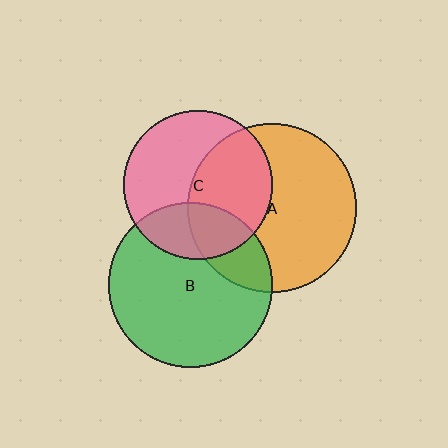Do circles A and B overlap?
Yes.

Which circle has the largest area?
Circle A (orange).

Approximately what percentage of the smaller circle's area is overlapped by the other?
Approximately 20%.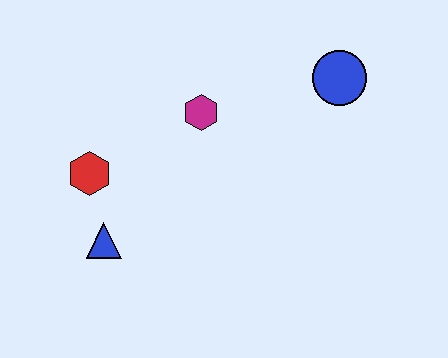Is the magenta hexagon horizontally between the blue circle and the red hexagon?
Yes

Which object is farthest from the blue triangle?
The blue circle is farthest from the blue triangle.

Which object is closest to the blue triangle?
The red hexagon is closest to the blue triangle.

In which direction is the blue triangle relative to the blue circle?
The blue triangle is to the left of the blue circle.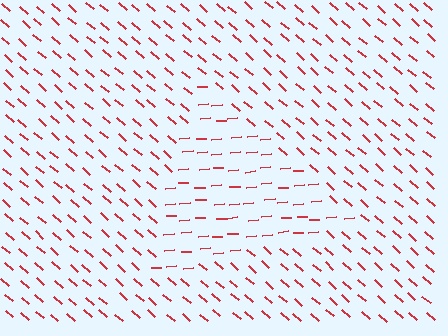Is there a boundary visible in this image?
Yes, there is a texture boundary formed by a change in line orientation.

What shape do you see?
I see a triangle.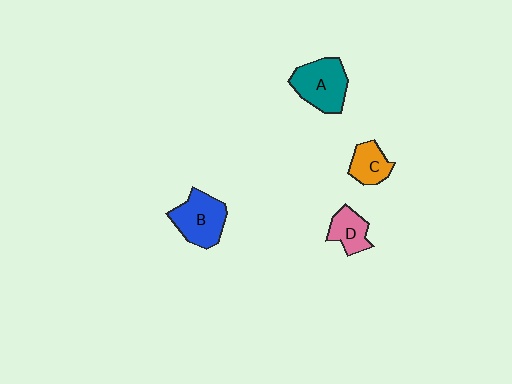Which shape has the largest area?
Shape A (teal).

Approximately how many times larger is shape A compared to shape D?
Approximately 1.7 times.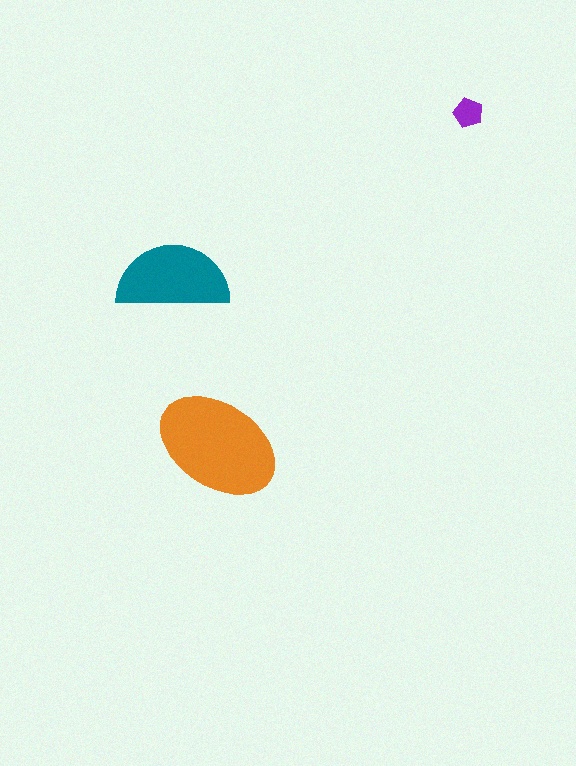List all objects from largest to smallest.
The orange ellipse, the teal semicircle, the purple pentagon.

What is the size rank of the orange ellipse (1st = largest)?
1st.